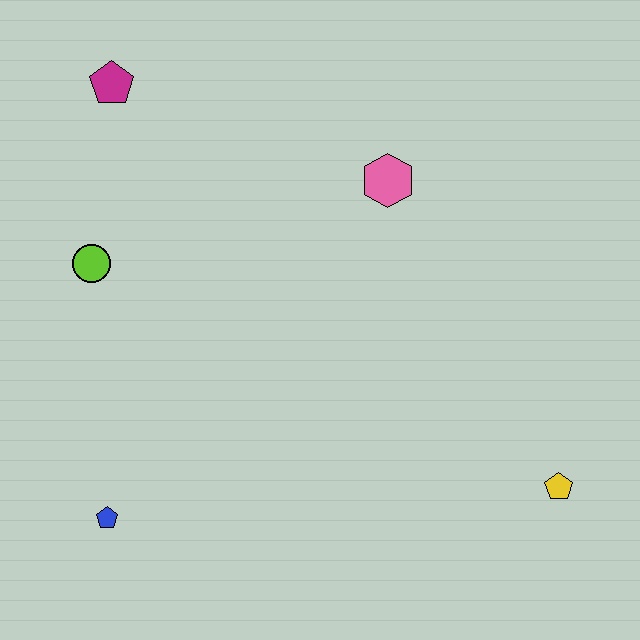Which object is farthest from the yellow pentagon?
The magenta pentagon is farthest from the yellow pentagon.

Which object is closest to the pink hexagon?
The magenta pentagon is closest to the pink hexagon.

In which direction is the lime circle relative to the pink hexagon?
The lime circle is to the left of the pink hexagon.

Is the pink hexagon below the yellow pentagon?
No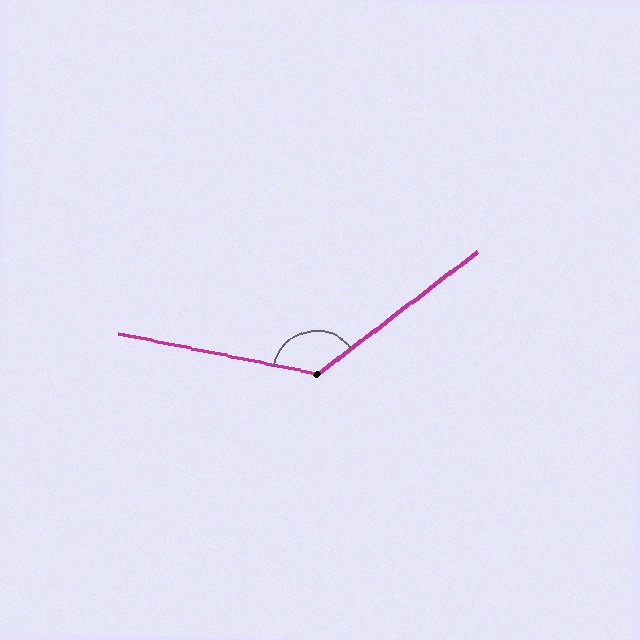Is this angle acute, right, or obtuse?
It is obtuse.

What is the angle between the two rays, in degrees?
Approximately 131 degrees.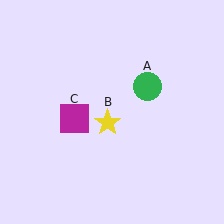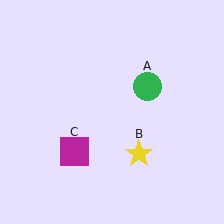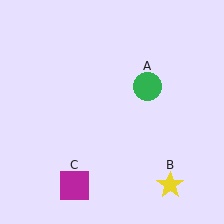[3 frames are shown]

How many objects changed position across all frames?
2 objects changed position: yellow star (object B), magenta square (object C).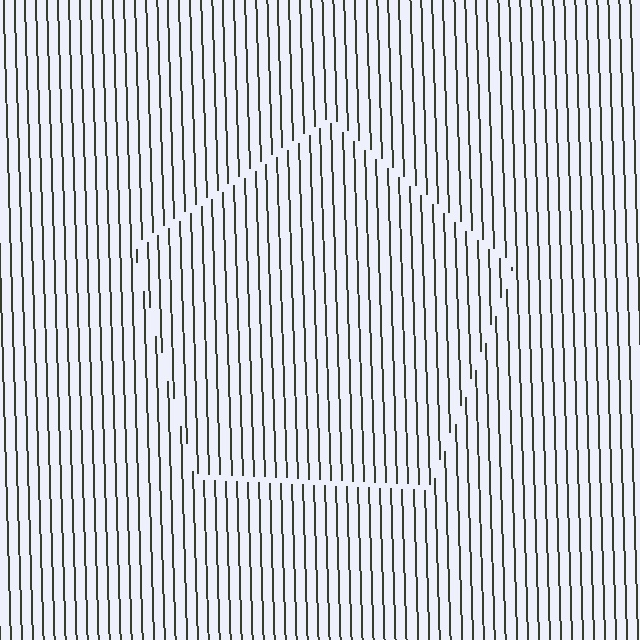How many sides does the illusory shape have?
5 sides — the line-ends trace a pentagon.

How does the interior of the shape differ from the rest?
The interior of the shape contains the same grating, shifted by half a period — the contour is defined by the phase discontinuity where line-ends from the inner and outer gratings abut.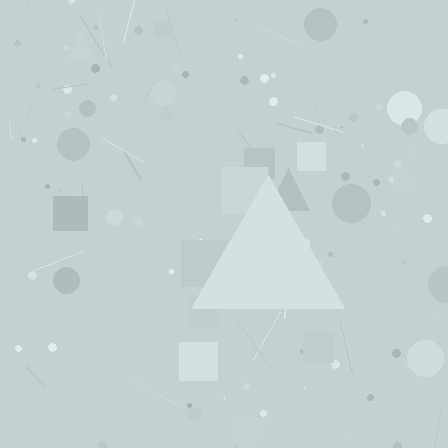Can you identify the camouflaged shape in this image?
The camouflaged shape is a triangle.